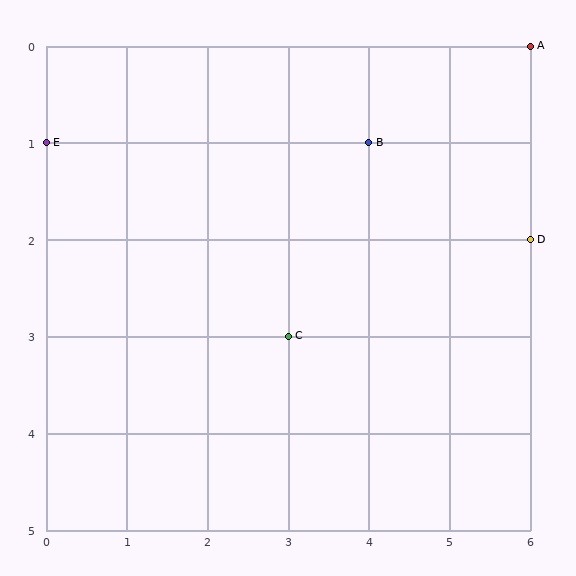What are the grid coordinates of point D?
Point D is at grid coordinates (6, 2).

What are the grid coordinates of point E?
Point E is at grid coordinates (0, 1).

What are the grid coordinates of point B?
Point B is at grid coordinates (4, 1).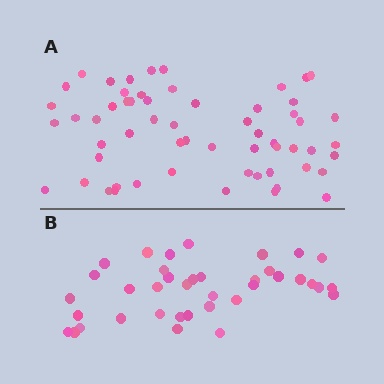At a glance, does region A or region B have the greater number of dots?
Region A (the top region) has more dots.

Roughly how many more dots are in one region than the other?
Region A has approximately 20 more dots than region B.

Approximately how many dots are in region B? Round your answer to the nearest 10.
About 40 dots. (The exact count is 38, which rounds to 40.)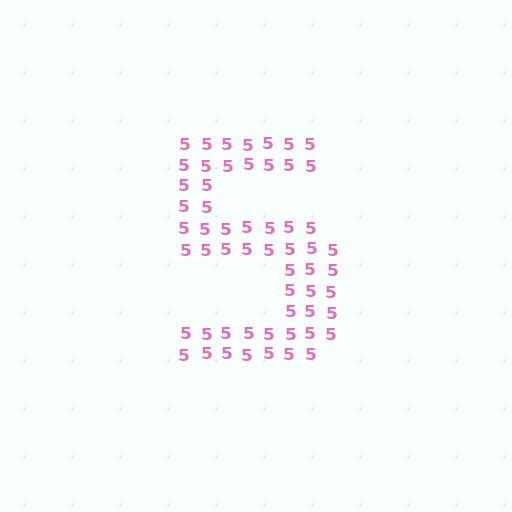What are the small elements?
The small elements are digit 5's.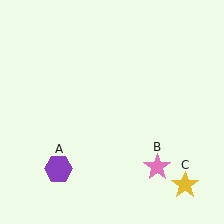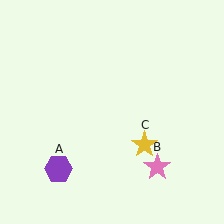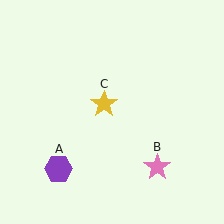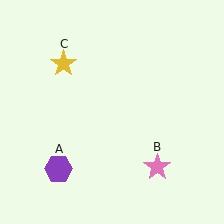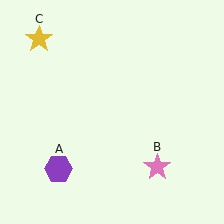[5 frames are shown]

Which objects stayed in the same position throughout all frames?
Purple hexagon (object A) and pink star (object B) remained stationary.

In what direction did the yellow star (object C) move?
The yellow star (object C) moved up and to the left.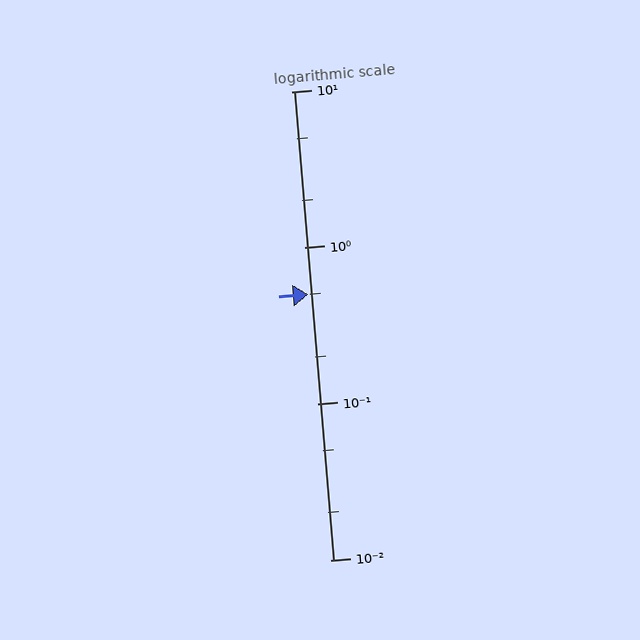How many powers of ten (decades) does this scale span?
The scale spans 3 decades, from 0.01 to 10.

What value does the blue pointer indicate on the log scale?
The pointer indicates approximately 0.5.